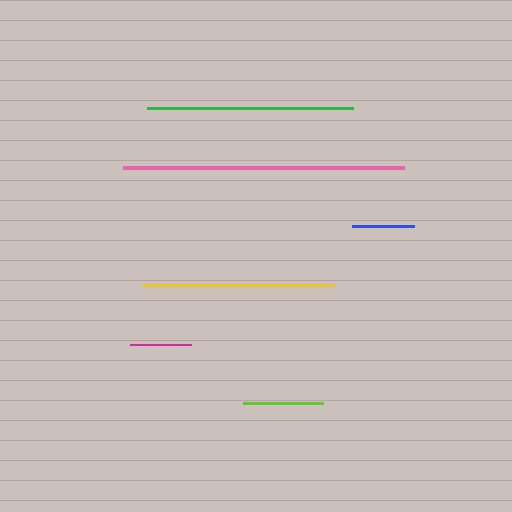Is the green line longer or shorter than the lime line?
The green line is longer than the lime line.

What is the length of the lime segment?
The lime segment is approximately 80 pixels long.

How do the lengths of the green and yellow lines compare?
The green and yellow lines are approximately the same length.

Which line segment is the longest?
The pink line is the longest at approximately 281 pixels.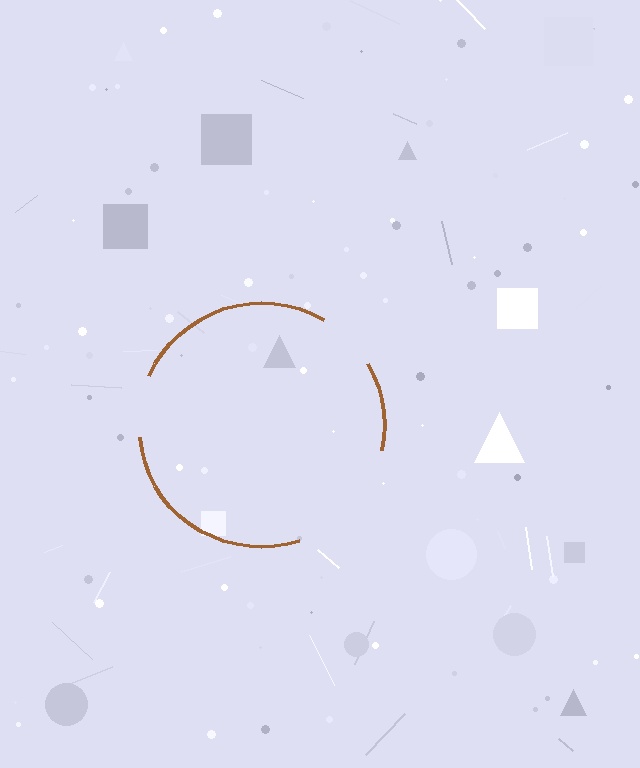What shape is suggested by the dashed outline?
The dashed outline suggests a circle.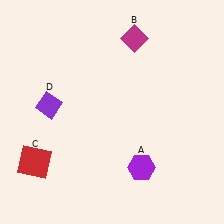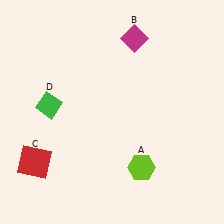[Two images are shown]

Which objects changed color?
A changed from purple to lime. D changed from purple to green.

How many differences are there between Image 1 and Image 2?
There are 2 differences between the two images.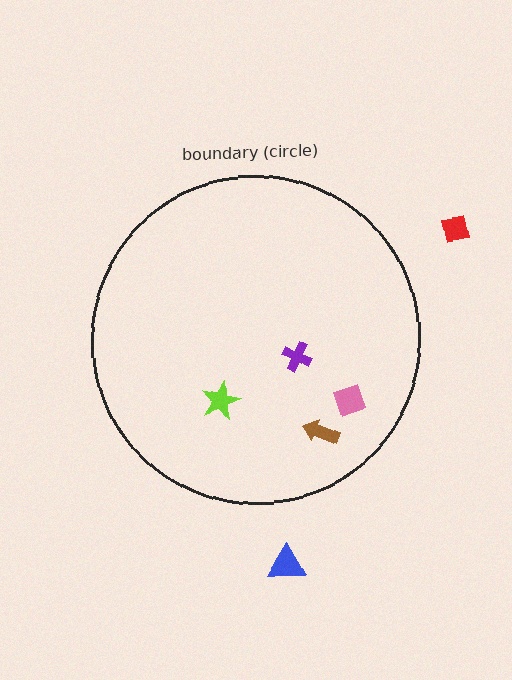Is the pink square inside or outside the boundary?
Inside.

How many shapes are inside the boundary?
4 inside, 2 outside.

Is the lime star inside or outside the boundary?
Inside.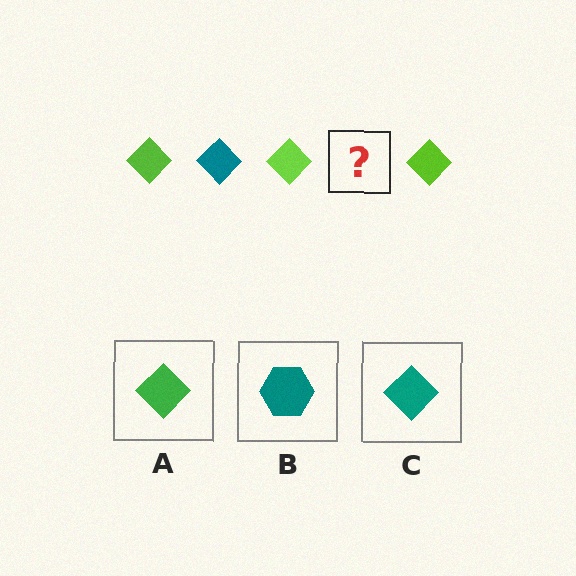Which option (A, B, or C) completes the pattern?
C.